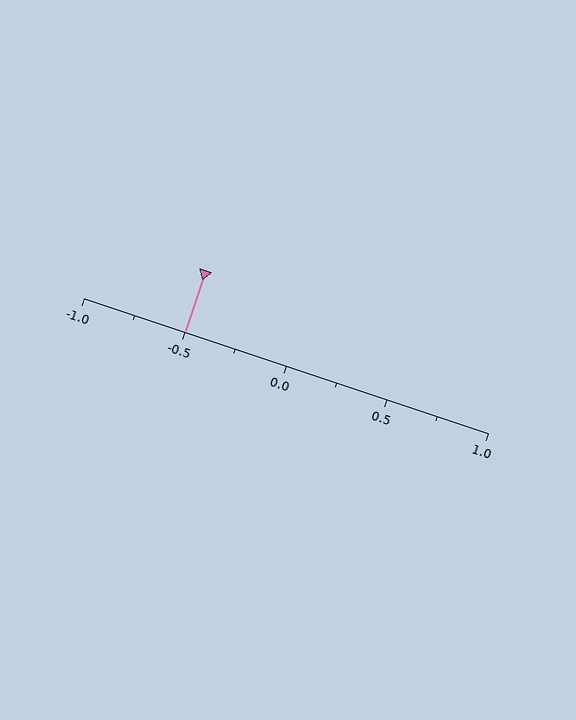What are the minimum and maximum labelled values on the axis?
The axis runs from -1.0 to 1.0.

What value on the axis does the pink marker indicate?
The marker indicates approximately -0.5.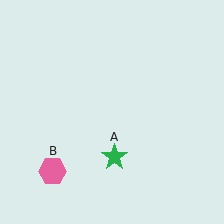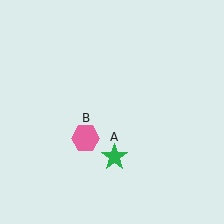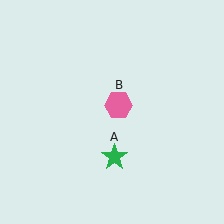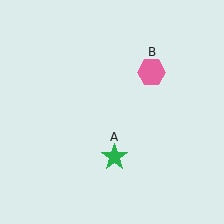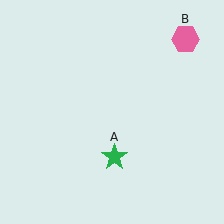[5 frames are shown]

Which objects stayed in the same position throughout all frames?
Green star (object A) remained stationary.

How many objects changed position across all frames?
1 object changed position: pink hexagon (object B).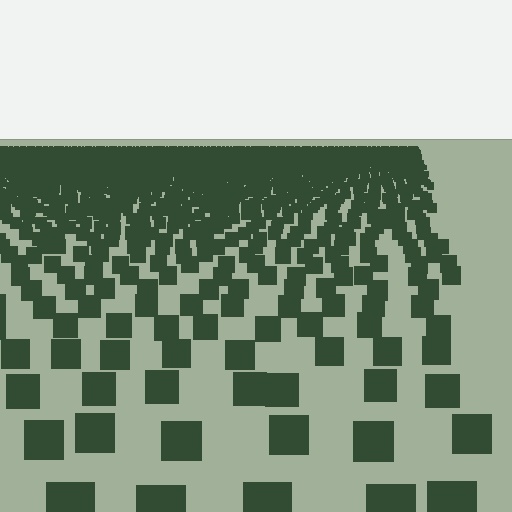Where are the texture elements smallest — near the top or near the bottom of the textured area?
Near the top.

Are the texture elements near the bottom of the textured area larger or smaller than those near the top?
Larger. Near the bottom, elements are closer to the viewer and appear at a bigger on-screen size.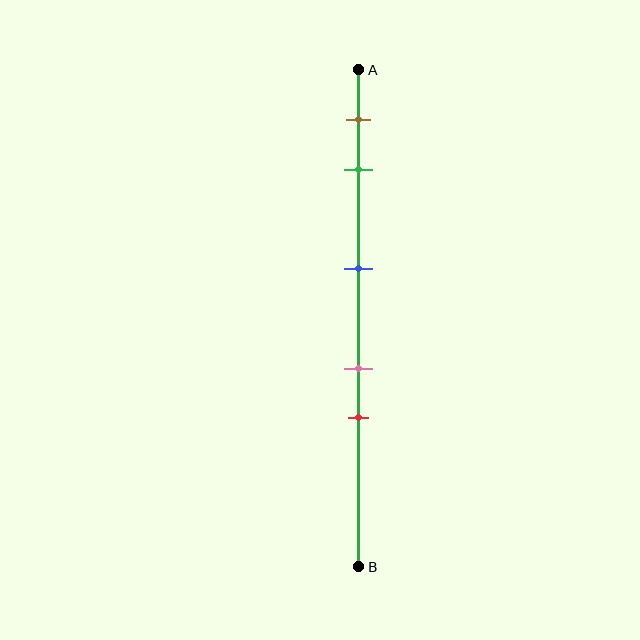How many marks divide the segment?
There are 5 marks dividing the segment.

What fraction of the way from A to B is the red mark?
The red mark is approximately 70% (0.7) of the way from A to B.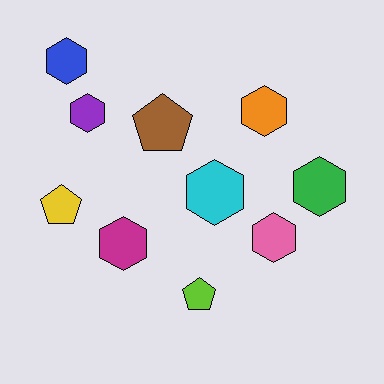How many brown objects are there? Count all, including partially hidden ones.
There is 1 brown object.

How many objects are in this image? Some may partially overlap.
There are 10 objects.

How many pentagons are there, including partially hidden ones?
There are 3 pentagons.